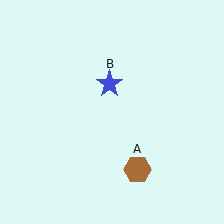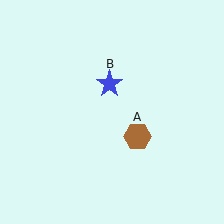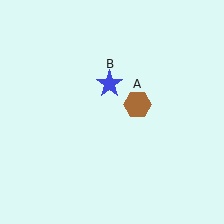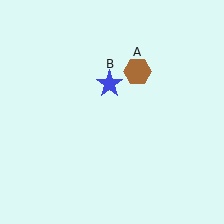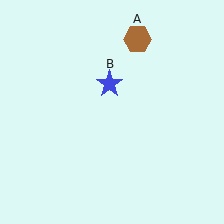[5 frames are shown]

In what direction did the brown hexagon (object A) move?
The brown hexagon (object A) moved up.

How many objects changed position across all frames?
1 object changed position: brown hexagon (object A).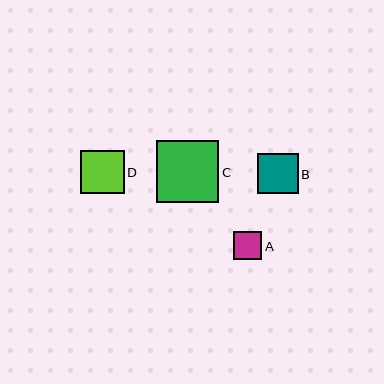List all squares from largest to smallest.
From largest to smallest: C, D, B, A.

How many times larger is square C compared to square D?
Square C is approximately 1.4 times the size of square D.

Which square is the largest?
Square C is the largest with a size of approximately 62 pixels.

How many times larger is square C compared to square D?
Square C is approximately 1.4 times the size of square D.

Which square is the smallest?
Square A is the smallest with a size of approximately 29 pixels.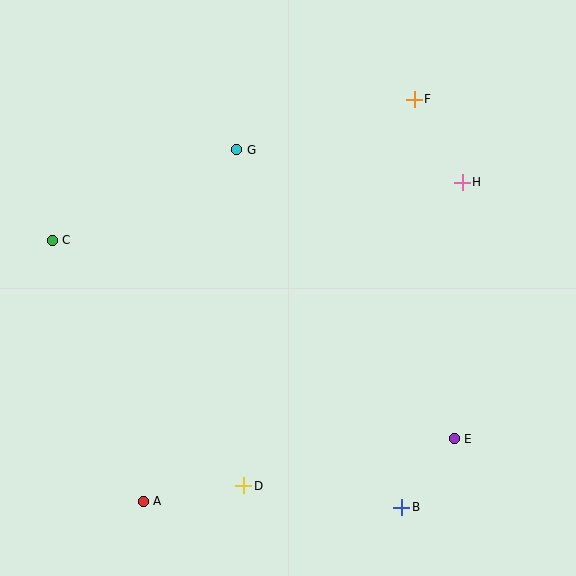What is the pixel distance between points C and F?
The distance between C and F is 389 pixels.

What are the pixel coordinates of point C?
Point C is at (52, 240).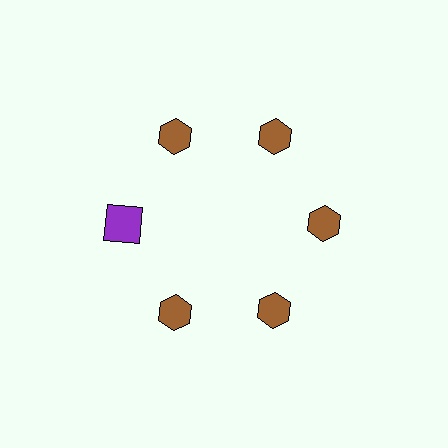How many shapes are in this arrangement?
There are 6 shapes arranged in a ring pattern.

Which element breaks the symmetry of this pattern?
The purple square at roughly the 9 o'clock position breaks the symmetry. All other shapes are brown hexagons.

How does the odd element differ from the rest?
It differs in both color (purple instead of brown) and shape (square instead of hexagon).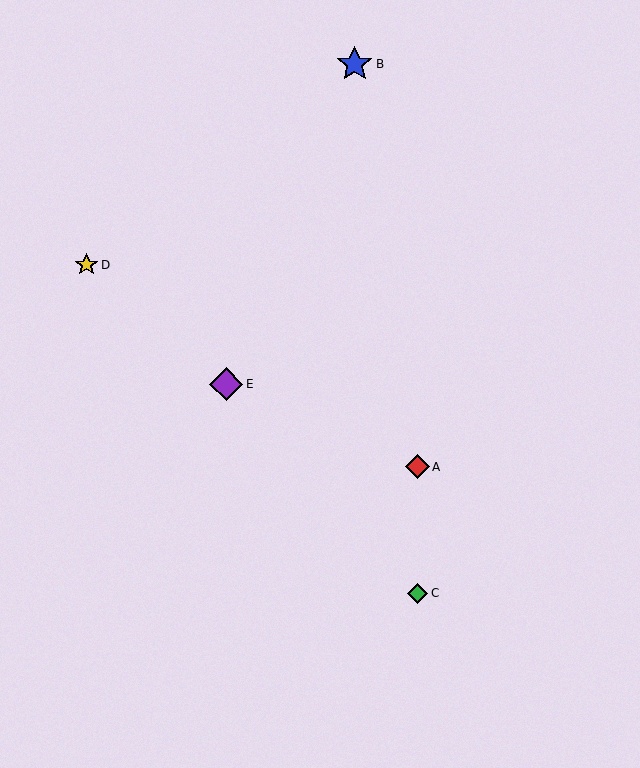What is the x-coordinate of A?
Object A is at x≈418.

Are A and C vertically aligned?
Yes, both are at x≈418.